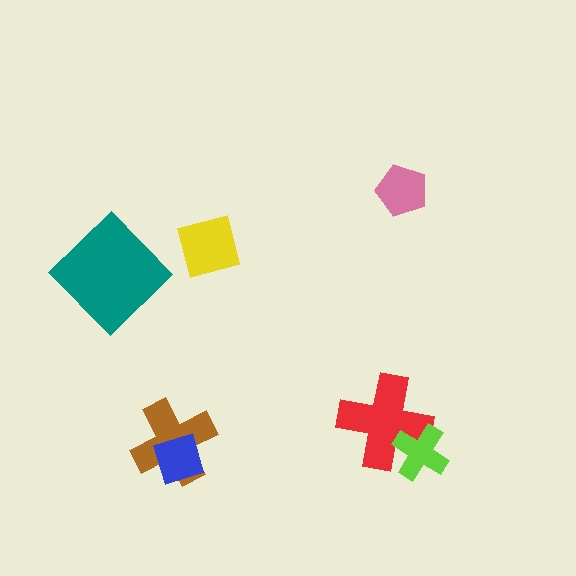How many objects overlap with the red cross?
1 object overlaps with the red cross.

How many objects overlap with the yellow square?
0 objects overlap with the yellow square.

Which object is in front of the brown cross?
The blue diamond is in front of the brown cross.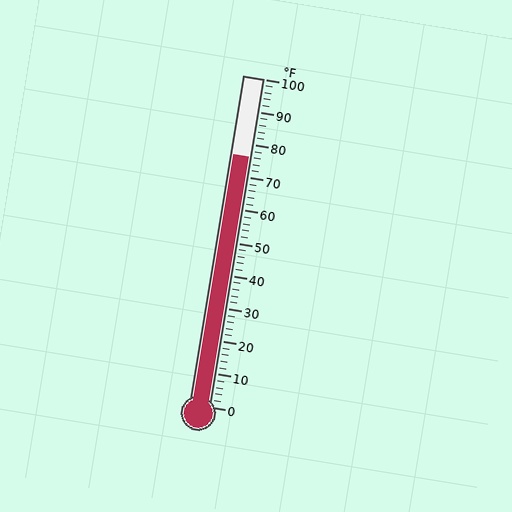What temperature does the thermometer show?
The thermometer shows approximately 76°F.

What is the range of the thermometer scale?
The thermometer scale ranges from 0°F to 100°F.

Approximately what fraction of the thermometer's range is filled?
The thermometer is filled to approximately 75% of its range.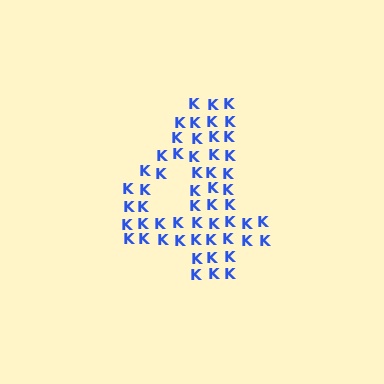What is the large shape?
The large shape is the digit 4.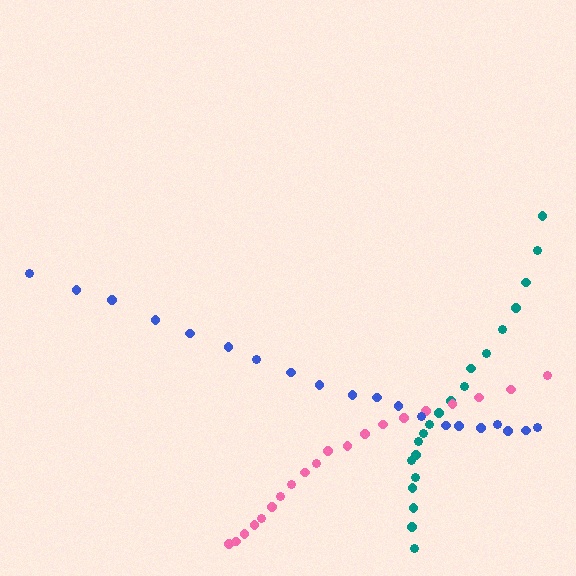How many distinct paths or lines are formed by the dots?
There are 3 distinct paths.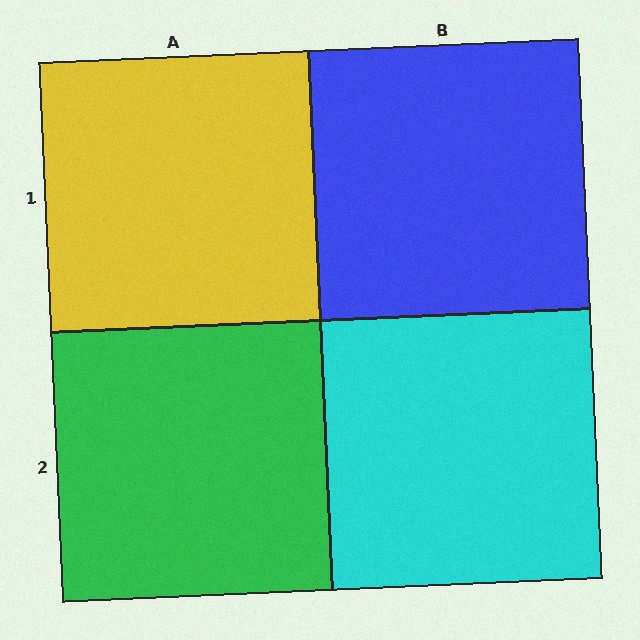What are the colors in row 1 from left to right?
Yellow, blue.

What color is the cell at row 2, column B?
Cyan.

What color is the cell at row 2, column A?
Green.